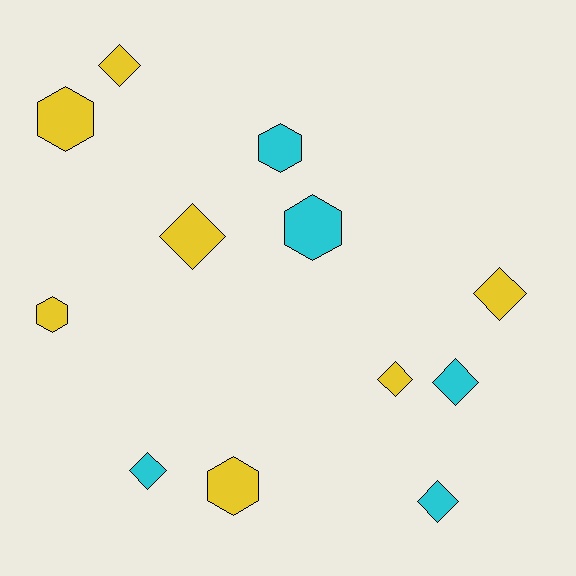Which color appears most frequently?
Yellow, with 7 objects.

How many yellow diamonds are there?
There are 4 yellow diamonds.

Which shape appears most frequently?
Diamond, with 7 objects.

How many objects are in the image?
There are 12 objects.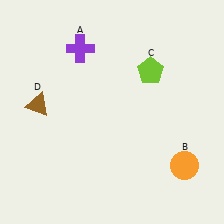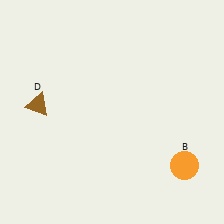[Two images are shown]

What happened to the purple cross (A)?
The purple cross (A) was removed in Image 2. It was in the top-left area of Image 1.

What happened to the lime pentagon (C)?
The lime pentagon (C) was removed in Image 2. It was in the top-right area of Image 1.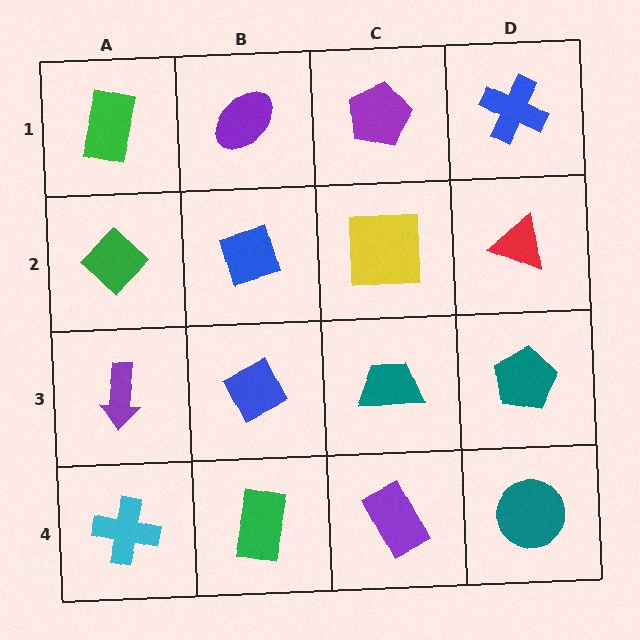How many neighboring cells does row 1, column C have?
3.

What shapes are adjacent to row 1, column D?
A red triangle (row 2, column D), a purple pentagon (row 1, column C).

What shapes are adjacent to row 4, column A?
A purple arrow (row 3, column A), a green rectangle (row 4, column B).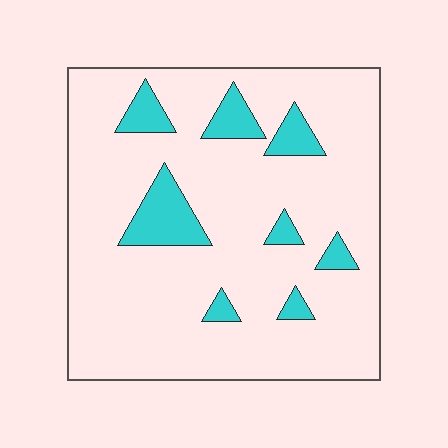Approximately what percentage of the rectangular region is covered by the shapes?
Approximately 15%.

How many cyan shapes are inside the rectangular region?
8.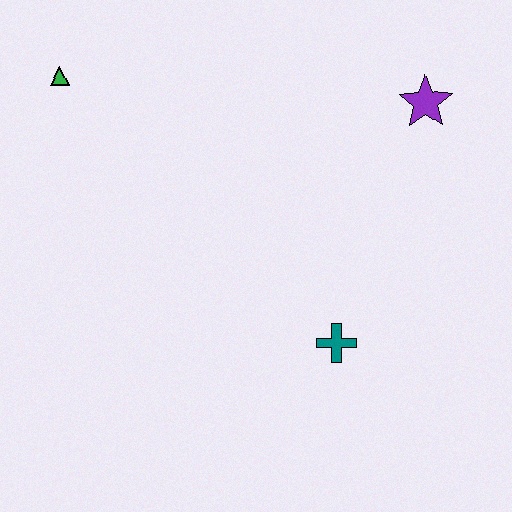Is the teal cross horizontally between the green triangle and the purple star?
Yes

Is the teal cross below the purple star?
Yes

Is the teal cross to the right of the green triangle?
Yes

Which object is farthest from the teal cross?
The green triangle is farthest from the teal cross.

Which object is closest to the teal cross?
The purple star is closest to the teal cross.